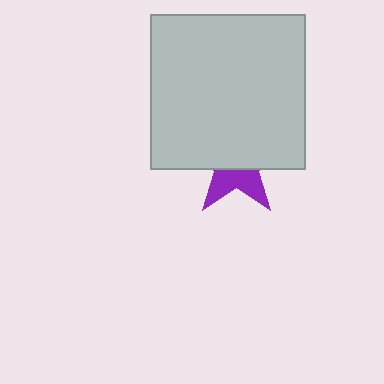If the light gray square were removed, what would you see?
You would see the complete purple star.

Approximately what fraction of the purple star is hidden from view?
Roughly 62% of the purple star is hidden behind the light gray square.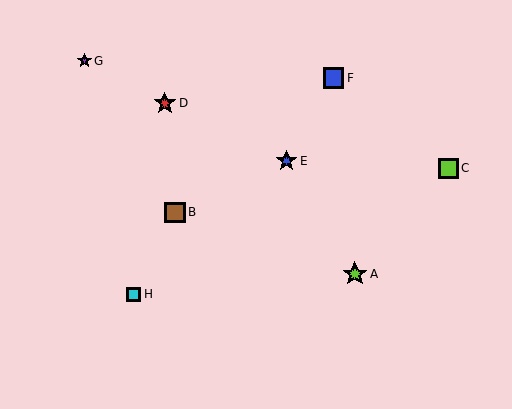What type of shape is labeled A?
Shape A is a lime star.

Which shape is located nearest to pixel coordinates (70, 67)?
The purple star (labeled G) at (84, 61) is nearest to that location.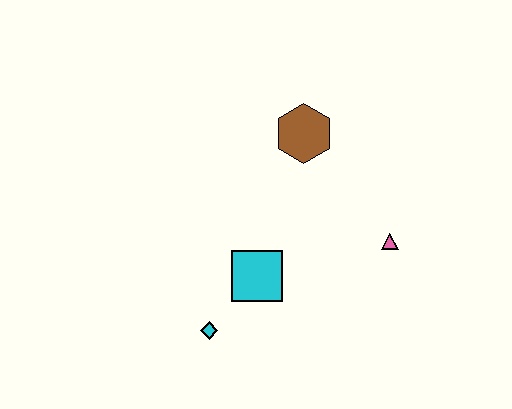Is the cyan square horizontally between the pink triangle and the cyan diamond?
Yes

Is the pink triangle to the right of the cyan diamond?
Yes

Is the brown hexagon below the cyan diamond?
No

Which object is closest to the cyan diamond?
The cyan square is closest to the cyan diamond.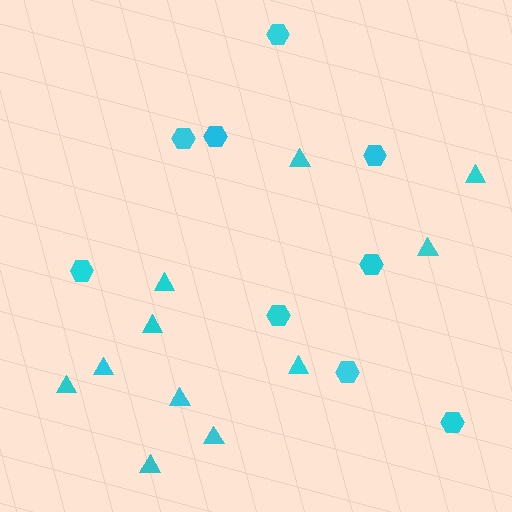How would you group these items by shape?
There are 2 groups: one group of triangles (11) and one group of hexagons (9).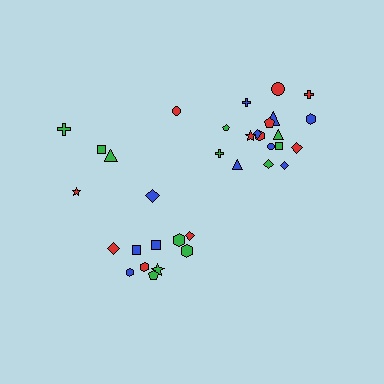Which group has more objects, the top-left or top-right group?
The top-right group.